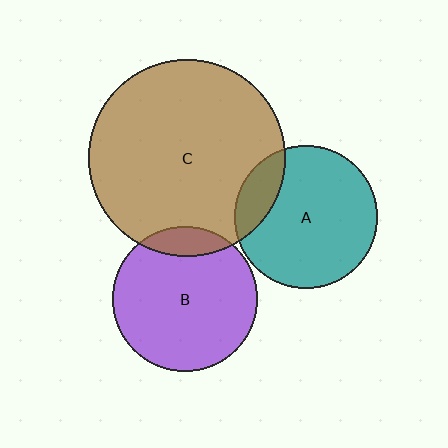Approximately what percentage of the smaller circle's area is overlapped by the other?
Approximately 10%.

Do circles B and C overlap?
Yes.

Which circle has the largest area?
Circle C (brown).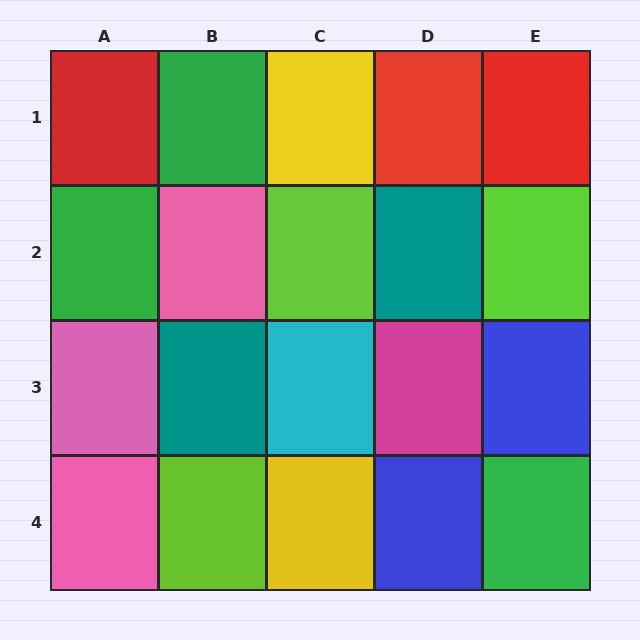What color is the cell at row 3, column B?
Teal.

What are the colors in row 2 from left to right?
Green, pink, lime, teal, lime.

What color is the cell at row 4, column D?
Blue.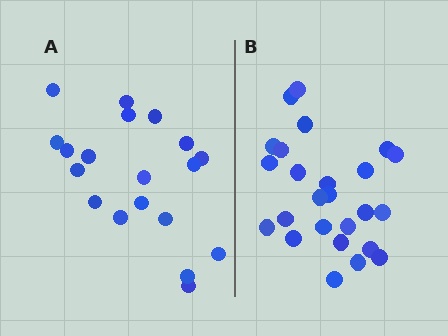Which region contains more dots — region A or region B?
Region B (the right region) has more dots.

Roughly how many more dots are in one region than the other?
Region B has about 6 more dots than region A.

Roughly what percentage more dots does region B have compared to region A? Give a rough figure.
About 30% more.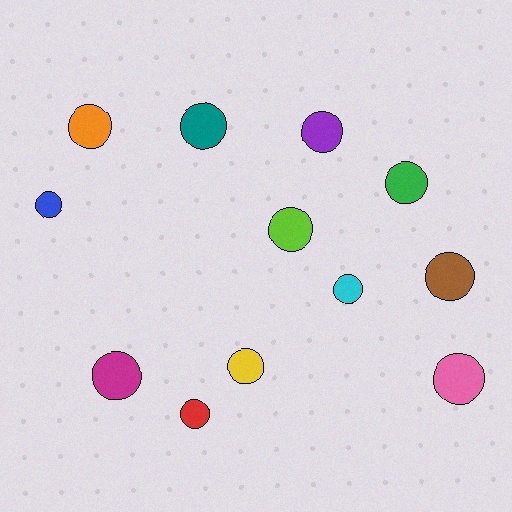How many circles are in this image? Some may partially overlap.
There are 12 circles.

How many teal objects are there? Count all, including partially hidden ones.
There is 1 teal object.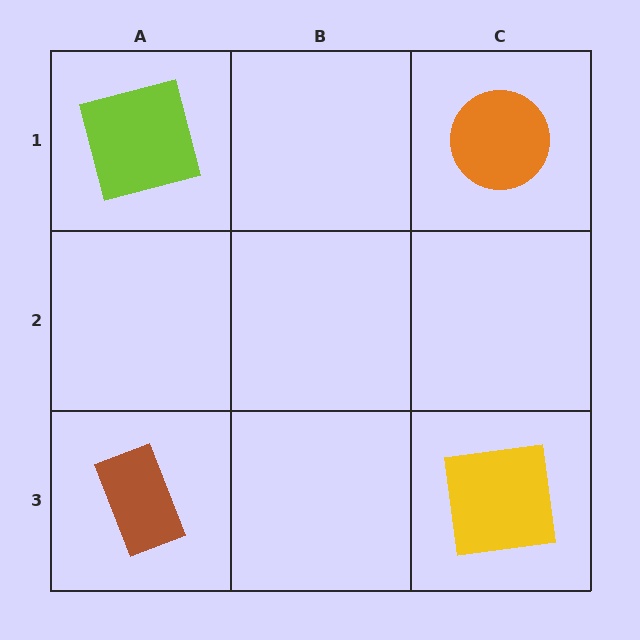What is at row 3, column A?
A brown rectangle.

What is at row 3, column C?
A yellow square.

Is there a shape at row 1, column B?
No, that cell is empty.